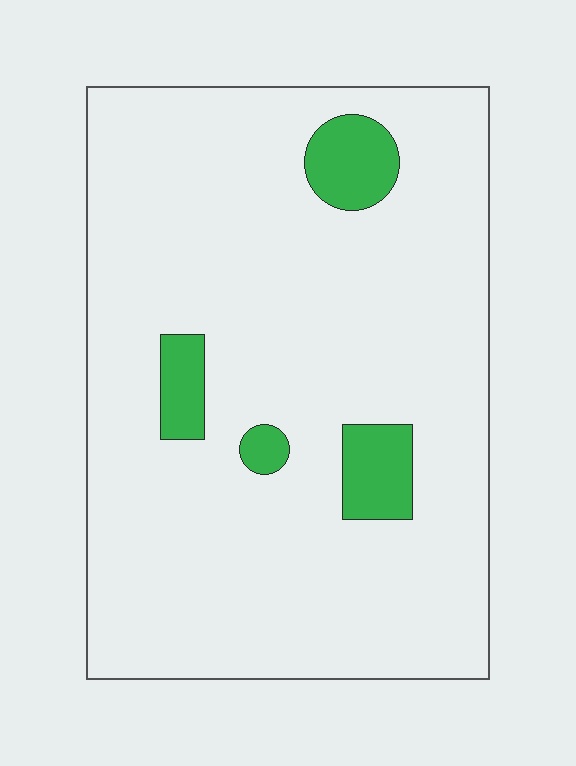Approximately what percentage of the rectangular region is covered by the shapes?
Approximately 10%.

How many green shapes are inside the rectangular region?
4.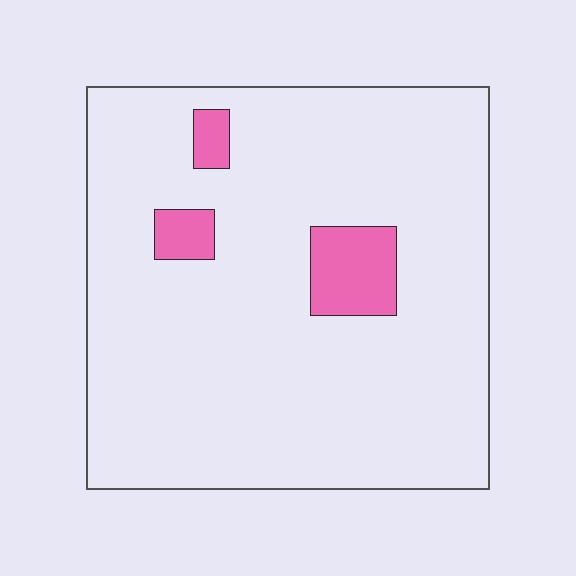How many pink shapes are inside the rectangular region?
3.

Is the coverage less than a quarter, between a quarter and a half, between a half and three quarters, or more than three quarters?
Less than a quarter.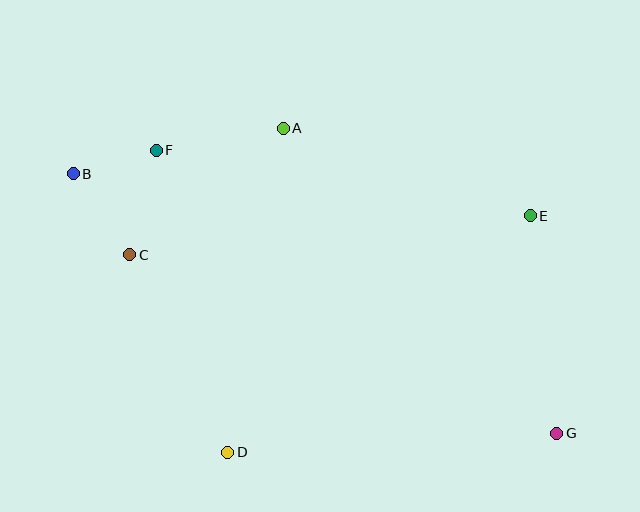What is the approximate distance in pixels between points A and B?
The distance between A and B is approximately 215 pixels.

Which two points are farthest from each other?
Points B and G are farthest from each other.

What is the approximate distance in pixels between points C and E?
The distance between C and E is approximately 403 pixels.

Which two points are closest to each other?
Points B and F are closest to each other.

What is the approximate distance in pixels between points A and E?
The distance between A and E is approximately 262 pixels.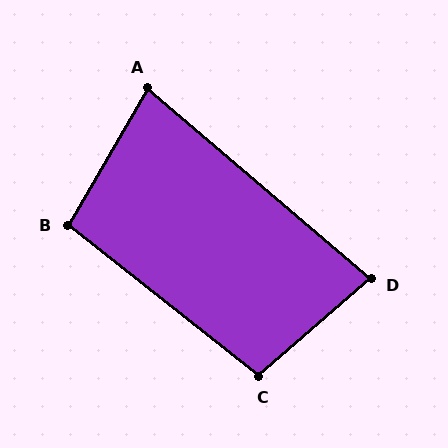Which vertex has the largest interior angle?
C, at approximately 100 degrees.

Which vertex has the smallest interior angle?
A, at approximately 80 degrees.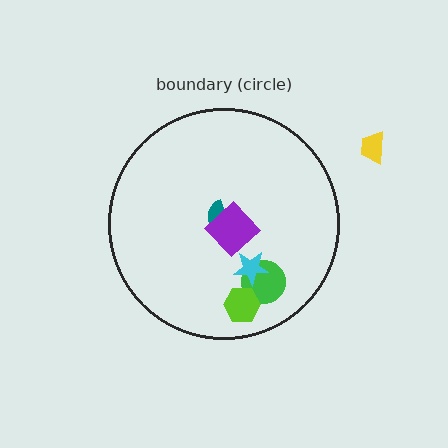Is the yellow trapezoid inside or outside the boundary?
Outside.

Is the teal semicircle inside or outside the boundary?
Inside.